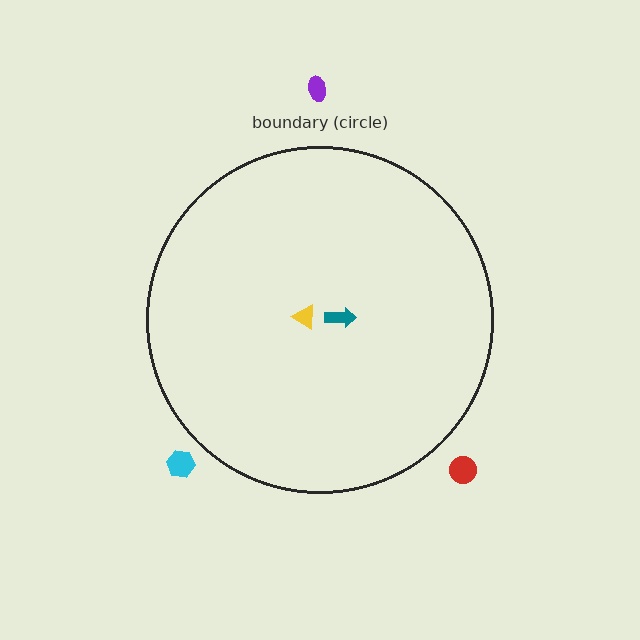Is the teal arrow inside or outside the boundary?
Inside.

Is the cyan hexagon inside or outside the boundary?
Outside.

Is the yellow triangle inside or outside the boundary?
Inside.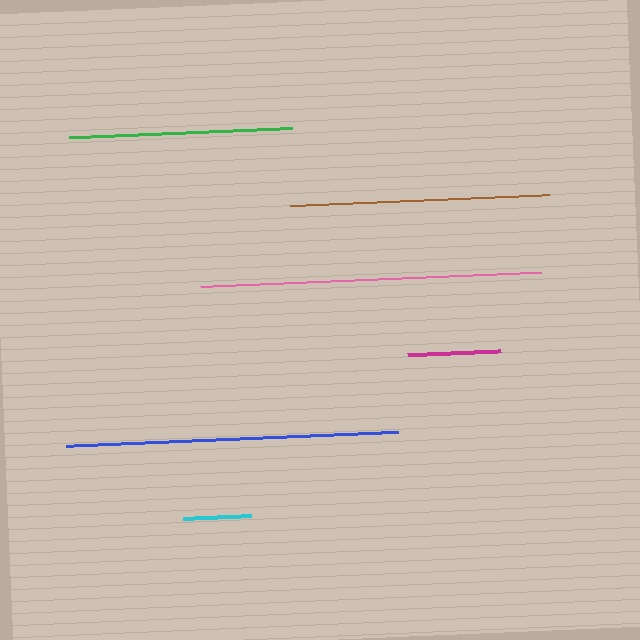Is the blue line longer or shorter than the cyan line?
The blue line is longer than the cyan line.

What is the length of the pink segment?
The pink segment is approximately 341 pixels long.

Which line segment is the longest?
The pink line is the longest at approximately 341 pixels.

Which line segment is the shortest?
The cyan line is the shortest at approximately 68 pixels.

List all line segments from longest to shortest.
From longest to shortest: pink, blue, brown, green, magenta, cyan.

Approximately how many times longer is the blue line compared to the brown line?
The blue line is approximately 1.3 times the length of the brown line.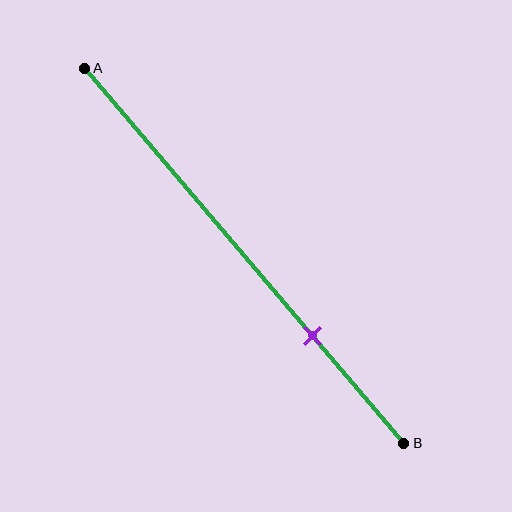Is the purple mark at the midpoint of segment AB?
No, the mark is at about 70% from A, not at the 50% midpoint.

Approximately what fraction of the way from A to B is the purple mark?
The purple mark is approximately 70% of the way from A to B.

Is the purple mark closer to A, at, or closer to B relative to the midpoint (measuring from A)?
The purple mark is closer to point B than the midpoint of segment AB.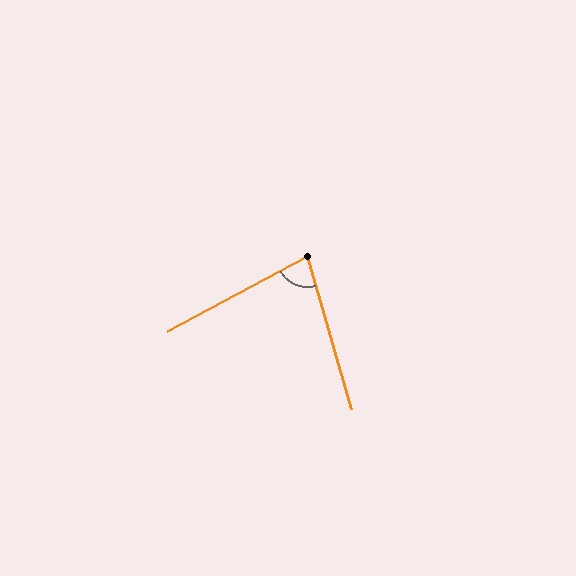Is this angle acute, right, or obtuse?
It is acute.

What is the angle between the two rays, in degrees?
Approximately 78 degrees.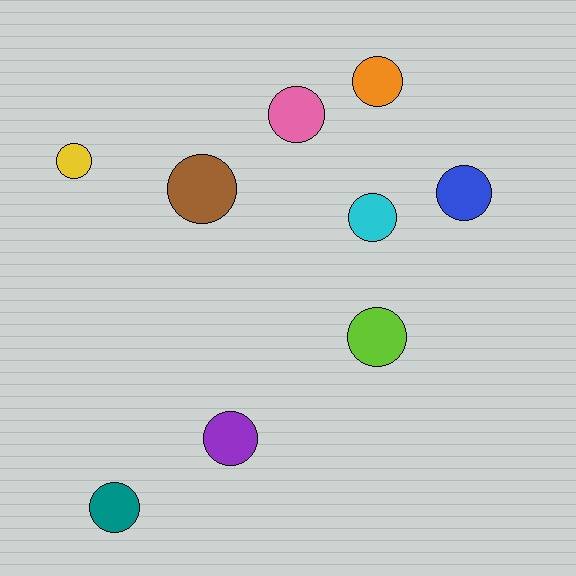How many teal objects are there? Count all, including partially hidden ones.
There is 1 teal object.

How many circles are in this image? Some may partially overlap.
There are 9 circles.